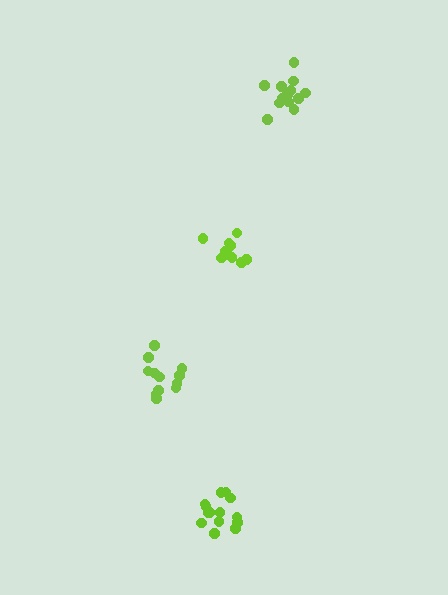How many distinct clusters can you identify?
There are 4 distinct clusters.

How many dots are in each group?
Group 1: 14 dots, Group 2: 12 dots, Group 3: 13 dots, Group 4: 10 dots (49 total).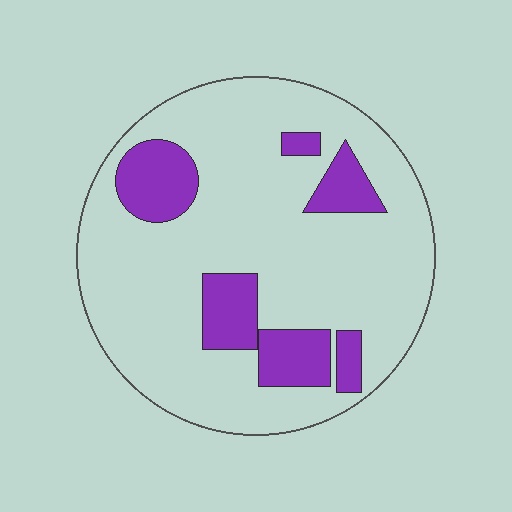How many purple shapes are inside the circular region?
6.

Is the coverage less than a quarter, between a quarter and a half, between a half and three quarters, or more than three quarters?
Less than a quarter.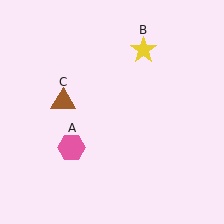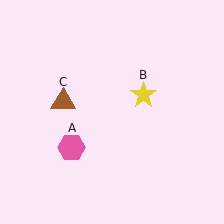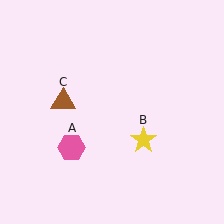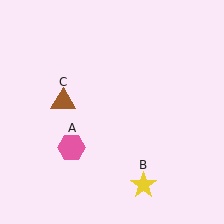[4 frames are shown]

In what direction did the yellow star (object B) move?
The yellow star (object B) moved down.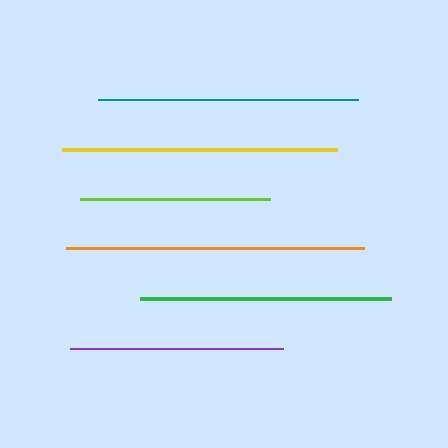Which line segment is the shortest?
The lime line is the shortest at approximately 191 pixels.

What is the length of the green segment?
The green segment is approximately 251 pixels long.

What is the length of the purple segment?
The purple segment is approximately 212 pixels long.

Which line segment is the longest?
The orange line is the longest at approximately 297 pixels.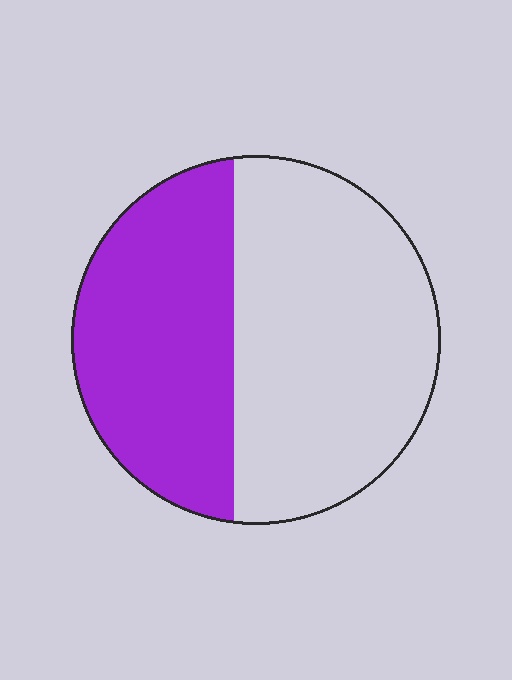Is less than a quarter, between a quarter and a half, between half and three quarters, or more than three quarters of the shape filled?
Between a quarter and a half.